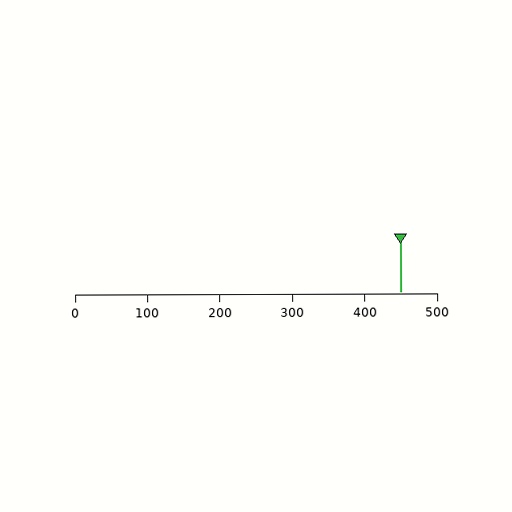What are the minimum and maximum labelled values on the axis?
The axis runs from 0 to 500.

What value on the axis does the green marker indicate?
The marker indicates approximately 450.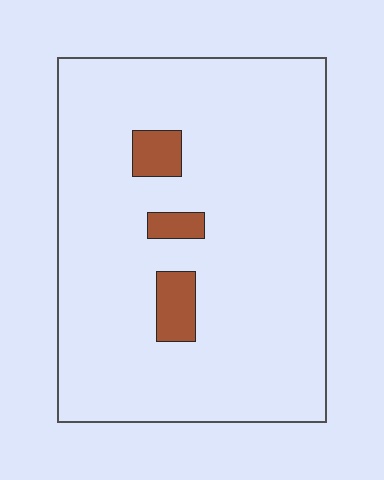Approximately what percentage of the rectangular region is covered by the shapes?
Approximately 5%.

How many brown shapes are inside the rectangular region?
3.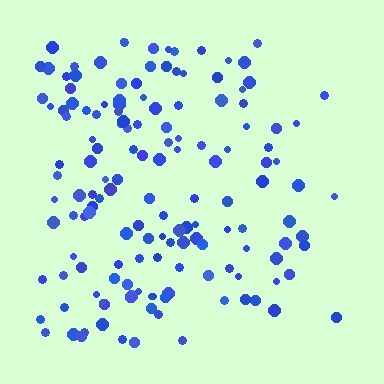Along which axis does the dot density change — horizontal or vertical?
Horizontal.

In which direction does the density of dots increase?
From right to left, with the left side densest.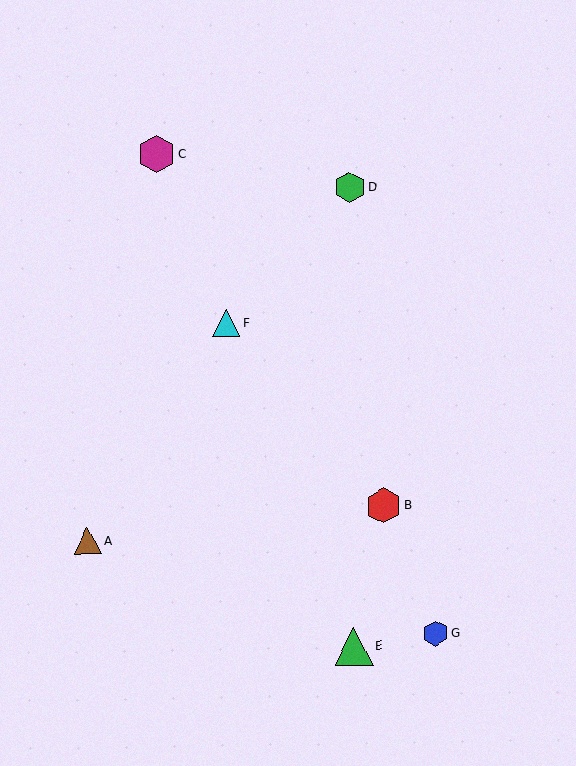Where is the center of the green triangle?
The center of the green triangle is at (354, 646).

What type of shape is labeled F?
Shape F is a cyan triangle.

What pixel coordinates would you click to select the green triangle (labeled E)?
Click at (354, 646) to select the green triangle E.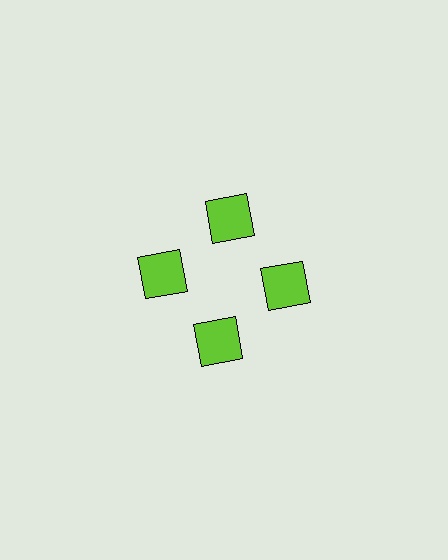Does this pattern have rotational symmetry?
Yes, this pattern has 4-fold rotational symmetry. It looks the same after rotating 90 degrees around the center.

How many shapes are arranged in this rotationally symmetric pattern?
There are 4 shapes, arranged in 4 groups of 1.